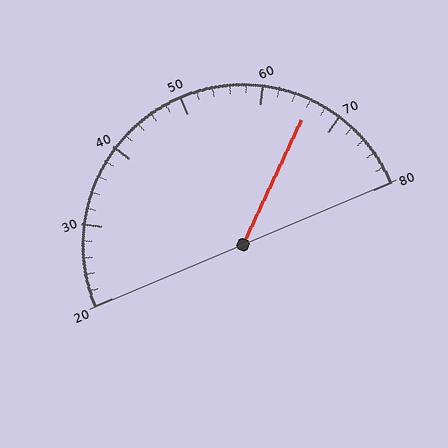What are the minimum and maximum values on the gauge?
The gauge ranges from 20 to 80.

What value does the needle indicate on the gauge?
The needle indicates approximately 66.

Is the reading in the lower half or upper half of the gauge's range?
The reading is in the upper half of the range (20 to 80).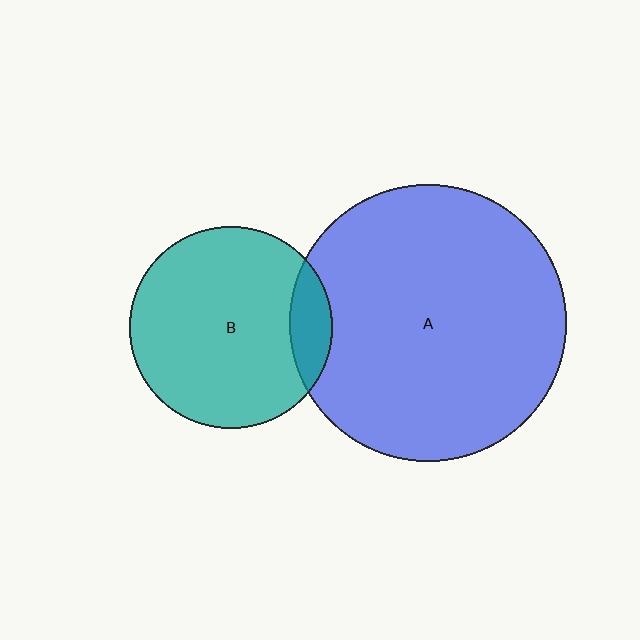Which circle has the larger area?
Circle A (blue).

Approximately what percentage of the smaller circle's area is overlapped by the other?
Approximately 10%.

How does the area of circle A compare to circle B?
Approximately 1.9 times.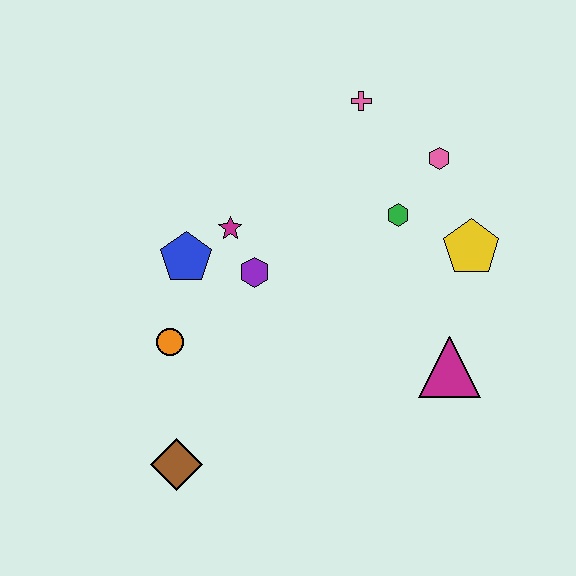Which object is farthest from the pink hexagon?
The brown diamond is farthest from the pink hexagon.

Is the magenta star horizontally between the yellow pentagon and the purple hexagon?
No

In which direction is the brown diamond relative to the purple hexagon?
The brown diamond is below the purple hexagon.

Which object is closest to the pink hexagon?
The green hexagon is closest to the pink hexagon.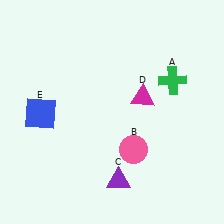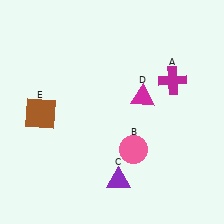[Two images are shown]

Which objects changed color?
A changed from green to magenta. E changed from blue to brown.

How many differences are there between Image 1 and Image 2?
There are 2 differences between the two images.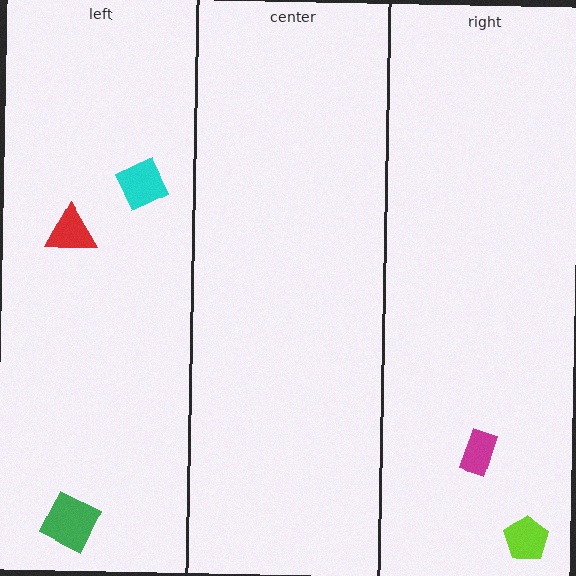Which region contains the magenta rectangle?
The right region.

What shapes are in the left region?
The green diamond, the red triangle, the cyan square.